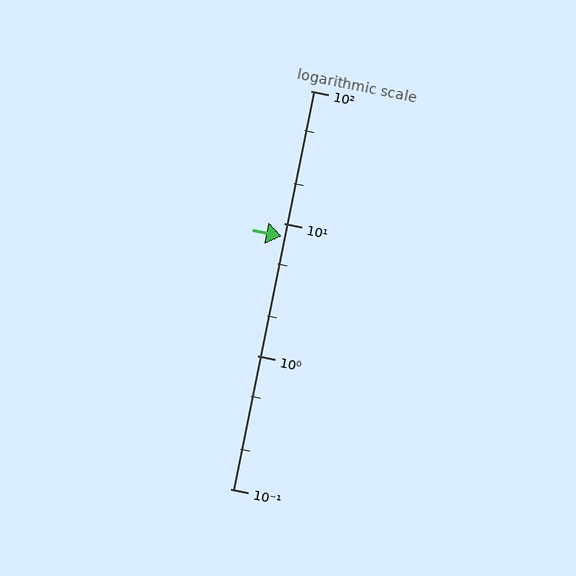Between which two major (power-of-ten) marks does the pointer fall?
The pointer is between 1 and 10.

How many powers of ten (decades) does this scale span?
The scale spans 3 decades, from 0.1 to 100.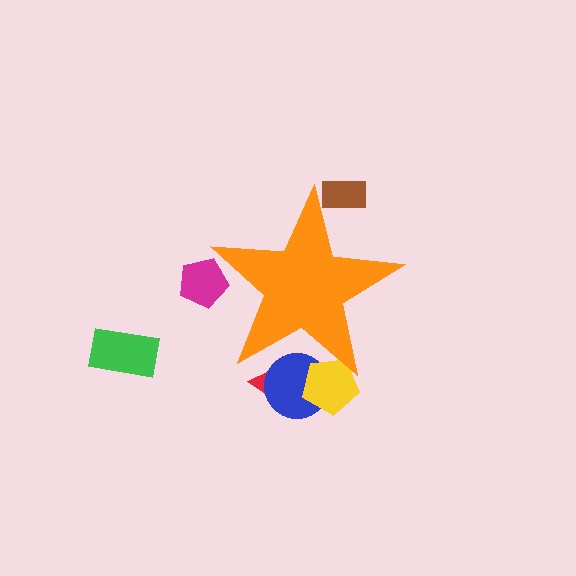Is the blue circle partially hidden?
Yes, the blue circle is partially hidden behind the orange star.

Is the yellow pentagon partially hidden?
Yes, the yellow pentagon is partially hidden behind the orange star.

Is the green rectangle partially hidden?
No, the green rectangle is fully visible.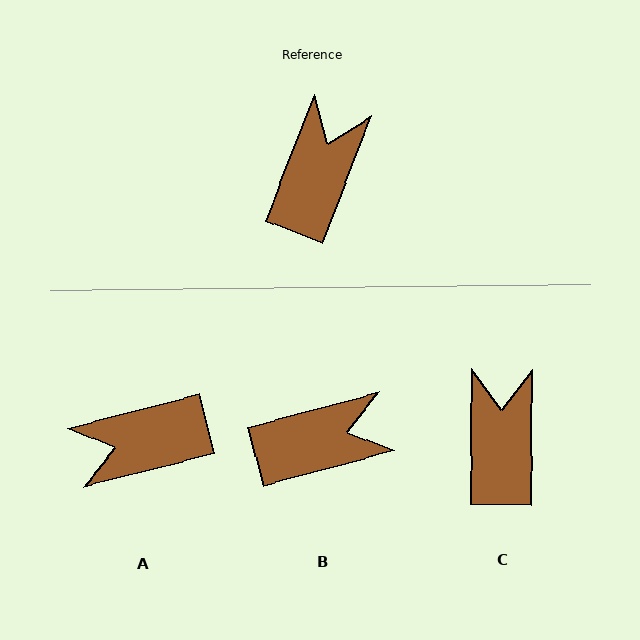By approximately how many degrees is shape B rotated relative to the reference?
Approximately 54 degrees clockwise.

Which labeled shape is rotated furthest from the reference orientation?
A, about 125 degrees away.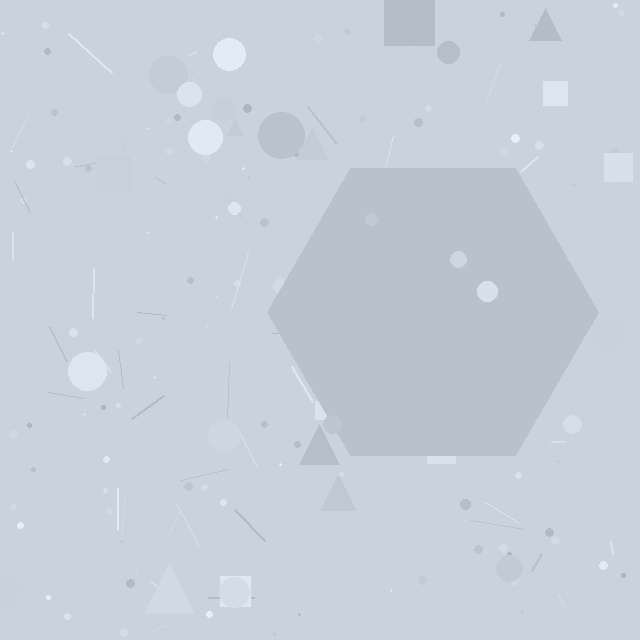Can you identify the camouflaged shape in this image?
The camouflaged shape is a hexagon.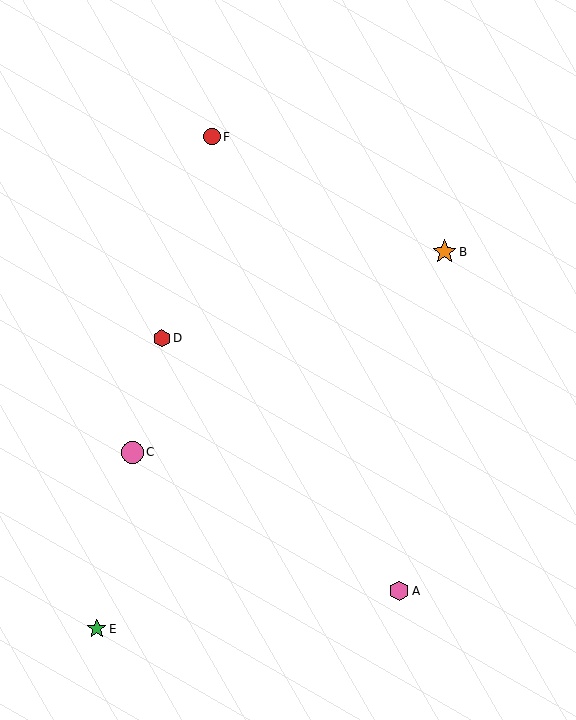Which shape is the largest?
The orange star (labeled B) is the largest.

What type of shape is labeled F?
Shape F is a red circle.